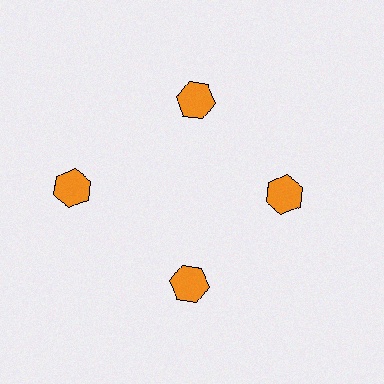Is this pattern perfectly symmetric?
No. The 4 orange hexagons are arranged in a ring, but one element near the 9 o'clock position is pushed outward from the center, breaking the 4-fold rotational symmetry.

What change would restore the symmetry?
The symmetry would be restored by moving it inward, back onto the ring so that all 4 hexagons sit at equal angles and equal distance from the center.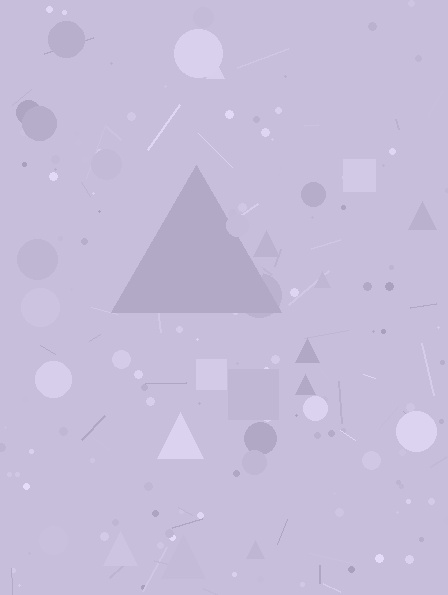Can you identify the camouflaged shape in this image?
The camouflaged shape is a triangle.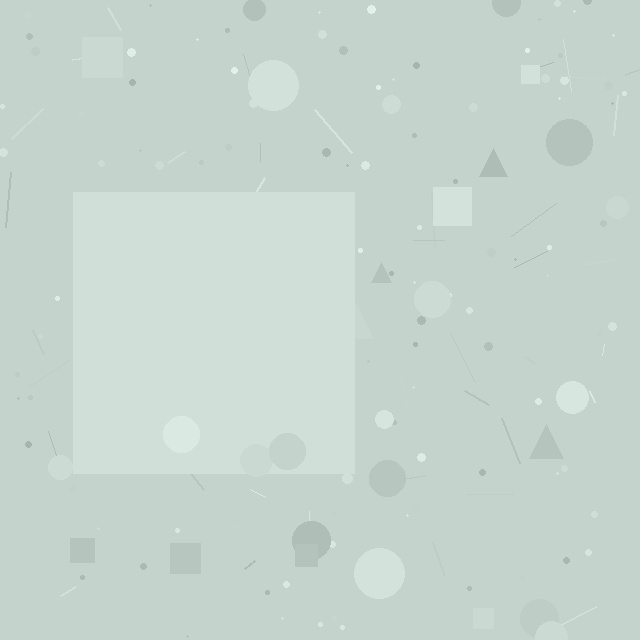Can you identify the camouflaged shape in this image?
The camouflaged shape is a square.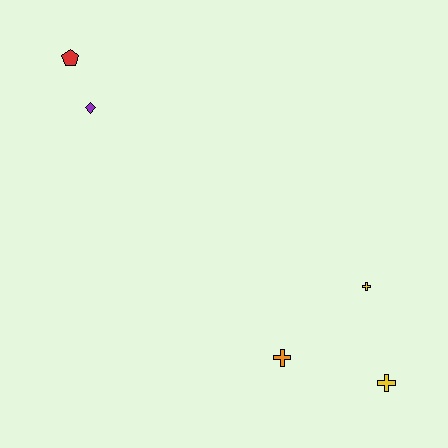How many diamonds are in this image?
There is 1 diamond.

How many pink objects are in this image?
There are no pink objects.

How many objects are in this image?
There are 5 objects.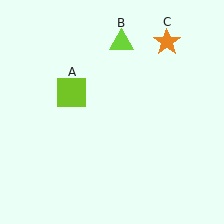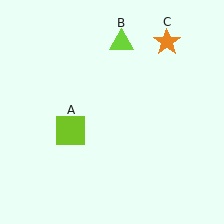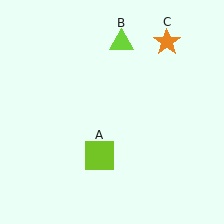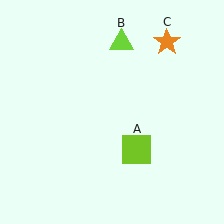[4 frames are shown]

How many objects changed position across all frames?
1 object changed position: lime square (object A).